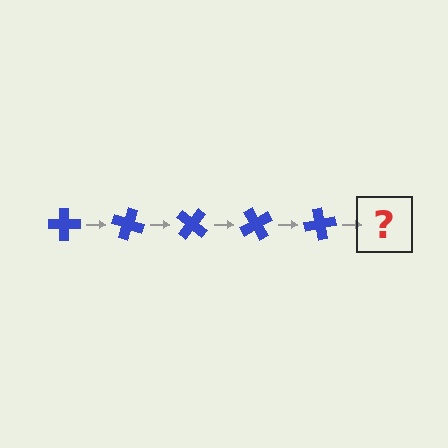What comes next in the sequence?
The next element should be a blue cross rotated 100 degrees.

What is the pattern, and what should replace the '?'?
The pattern is that the cross rotates 20 degrees each step. The '?' should be a blue cross rotated 100 degrees.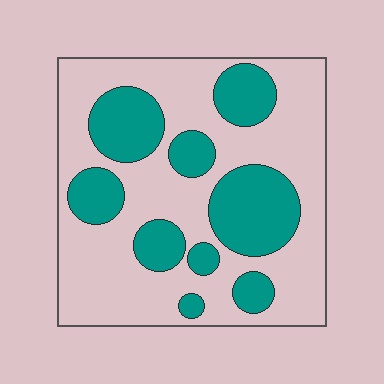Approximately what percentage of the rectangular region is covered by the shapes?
Approximately 35%.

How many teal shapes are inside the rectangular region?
9.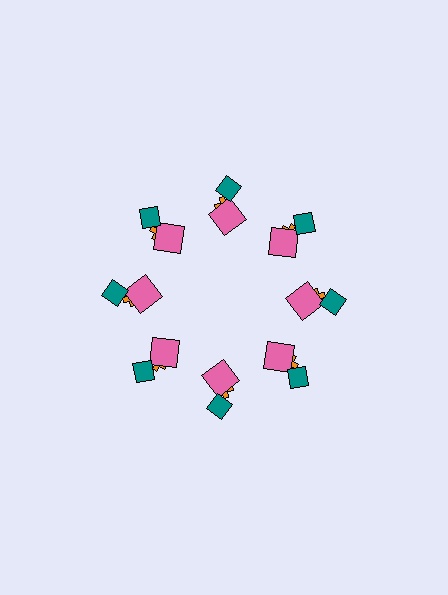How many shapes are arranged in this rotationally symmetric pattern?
There are 24 shapes, arranged in 8 groups of 3.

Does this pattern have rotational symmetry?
Yes, this pattern has 8-fold rotational symmetry. It looks the same after rotating 45 degrees around the center.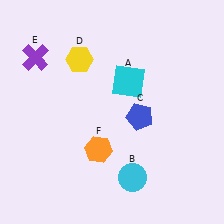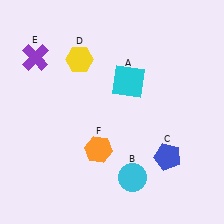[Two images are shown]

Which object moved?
The blue pentagon (C) moved down.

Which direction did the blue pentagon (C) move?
The blue pentagon (C) moved down.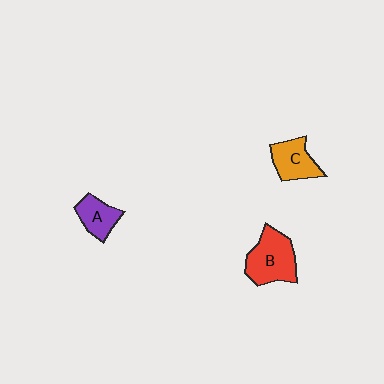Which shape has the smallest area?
Shape A (purple).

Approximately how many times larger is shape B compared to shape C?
Approximately 1.4 times.